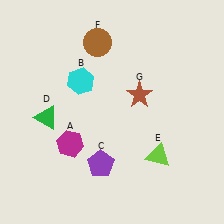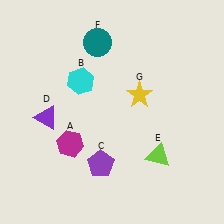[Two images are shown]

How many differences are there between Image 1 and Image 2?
There are 3 differences between the two images.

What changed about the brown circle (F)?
In Image 1, F is brown. In Image 2, it changed to teal.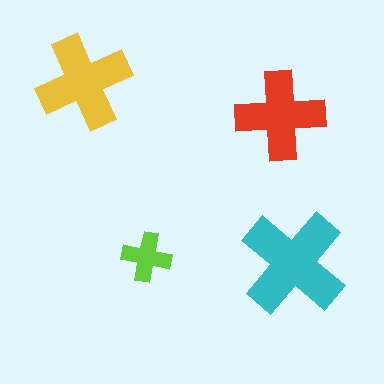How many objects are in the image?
There are 4 objects in the image.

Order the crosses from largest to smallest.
the cyan one, the yellow one, the red one, the lime one.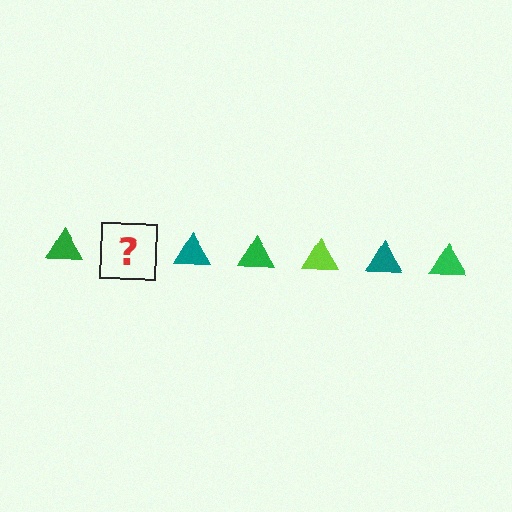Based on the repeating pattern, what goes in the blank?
The blank should be a lime triangle.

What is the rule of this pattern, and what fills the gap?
The rule is that the pattern cycles through green, lime, teal triangles. The gap should be filled with a lime triangle.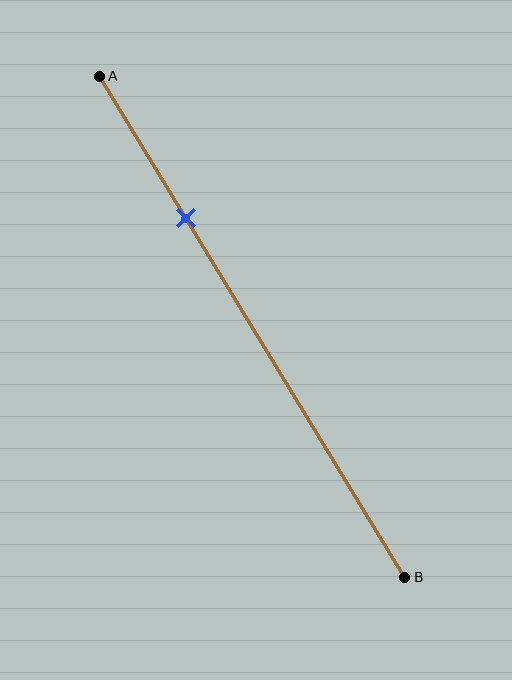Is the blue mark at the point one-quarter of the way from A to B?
No, the mark is at about 30% from A, not at the 25% one-quarter point.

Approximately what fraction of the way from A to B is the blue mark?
The blue mark is approximately 30% of the way from A to B.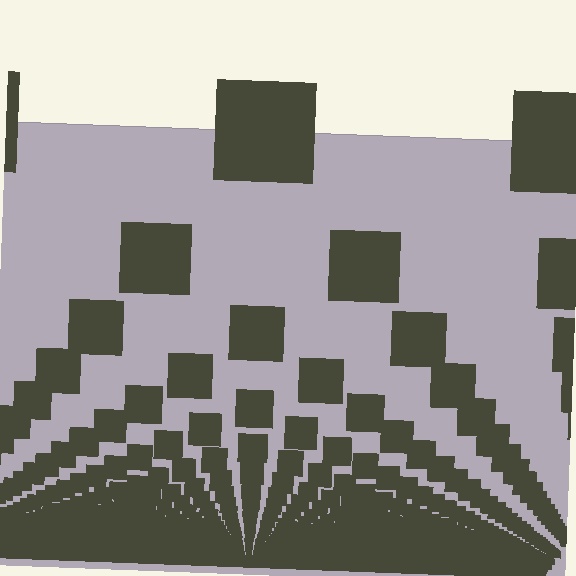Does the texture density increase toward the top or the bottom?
Density increases toward the bottom.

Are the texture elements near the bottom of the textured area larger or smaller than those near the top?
Smaller. The gradient is inverted — elements near the bottom are smaller and denser.